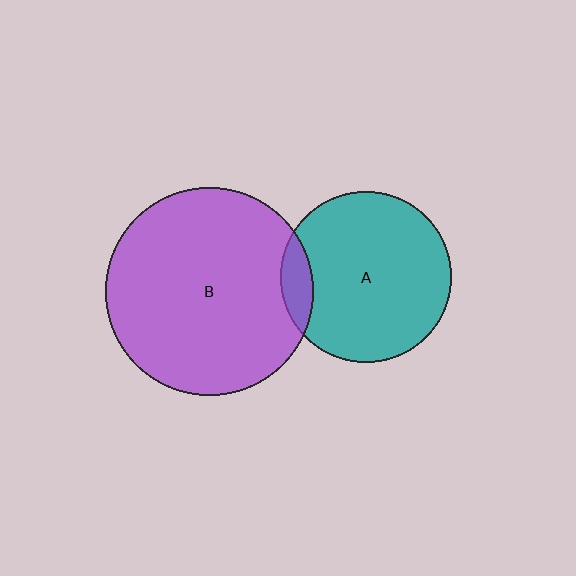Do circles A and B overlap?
Yes.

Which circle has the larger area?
Circle B (purple).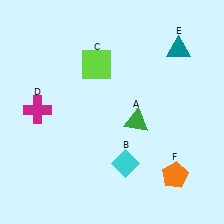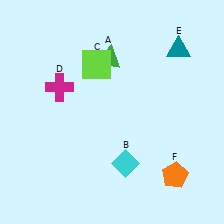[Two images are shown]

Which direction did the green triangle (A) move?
The green triangle (A) moved up.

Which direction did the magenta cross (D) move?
The magenta cross (D) moved up.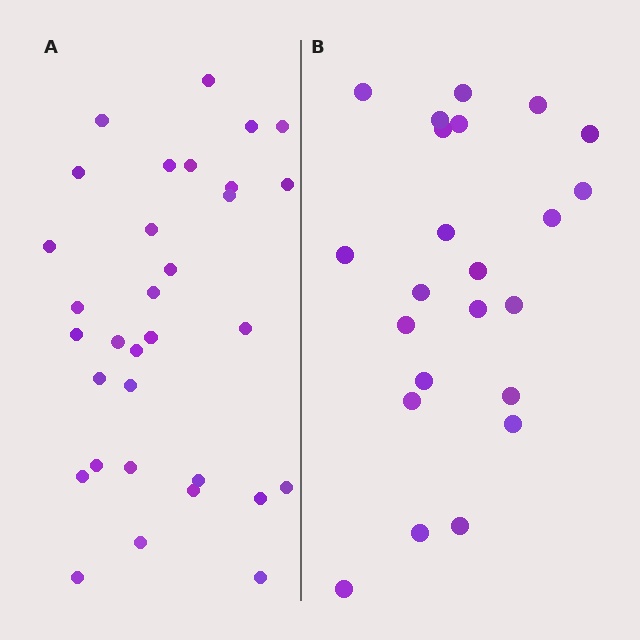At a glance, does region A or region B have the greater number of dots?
Region A (the left region) has more dots.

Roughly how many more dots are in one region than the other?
Region A has roughly 8 or so more dots than region B.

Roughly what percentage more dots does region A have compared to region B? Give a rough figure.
About 40% more.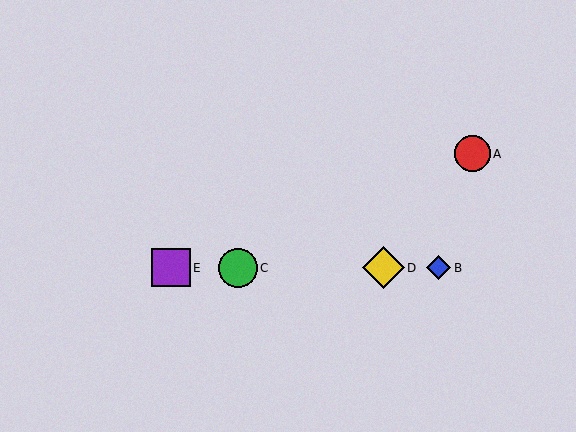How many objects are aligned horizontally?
4 objects (B, C, D, E) are aligned horizontally.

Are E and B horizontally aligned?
Yes, both are at y≈268.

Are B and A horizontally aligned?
No, B is at y≈268 and A is at y≈154.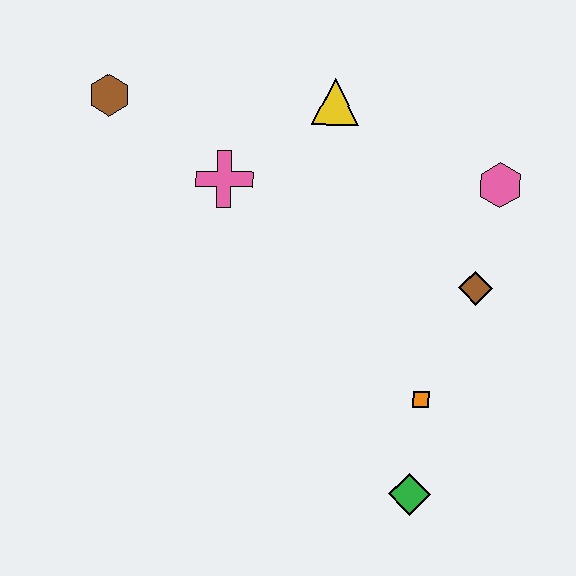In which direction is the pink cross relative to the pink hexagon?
The pink cross is to the left of the pink hexagon.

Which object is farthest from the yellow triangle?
The green diamond is farthest from the yellow triangle.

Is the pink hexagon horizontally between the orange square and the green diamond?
No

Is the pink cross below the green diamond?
No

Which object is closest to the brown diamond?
The pink hexagon is closest to the brown diamond.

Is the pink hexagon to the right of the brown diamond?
Yes